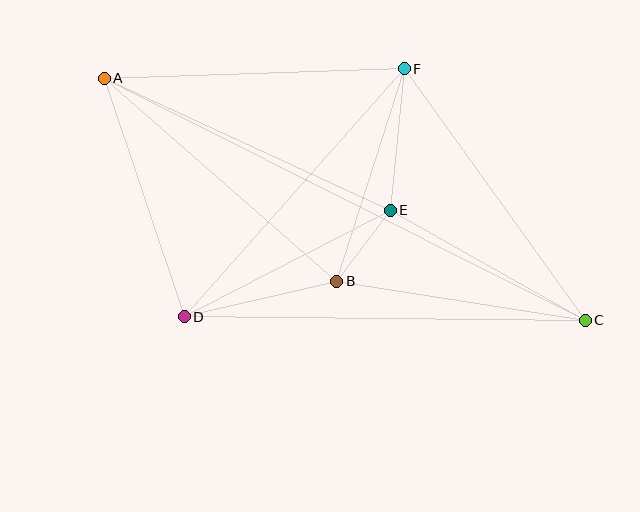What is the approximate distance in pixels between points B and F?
The distance between B and F is approximately 223 pixels.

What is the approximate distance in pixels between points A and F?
The distance between A and F is approximately 300 pixels.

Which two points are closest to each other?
Points B and E are closest to each other.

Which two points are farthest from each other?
Points A and C are farthest from each other.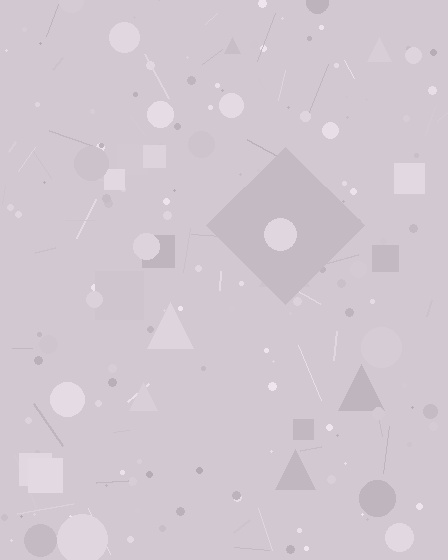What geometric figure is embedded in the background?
A diamond is embedded in the background.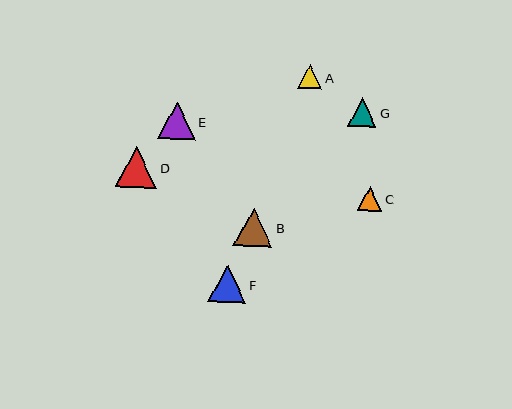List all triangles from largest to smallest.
From largest to smallest: D, B, E, F, G, C, A.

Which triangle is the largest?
Triangle D is the largest with a size of approximately 41 pixels.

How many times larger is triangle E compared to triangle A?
Triangle E is approximately 1.6 times the size of triangle A.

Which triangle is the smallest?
Triangle A is the smallest with a size of approximately 24 pixels.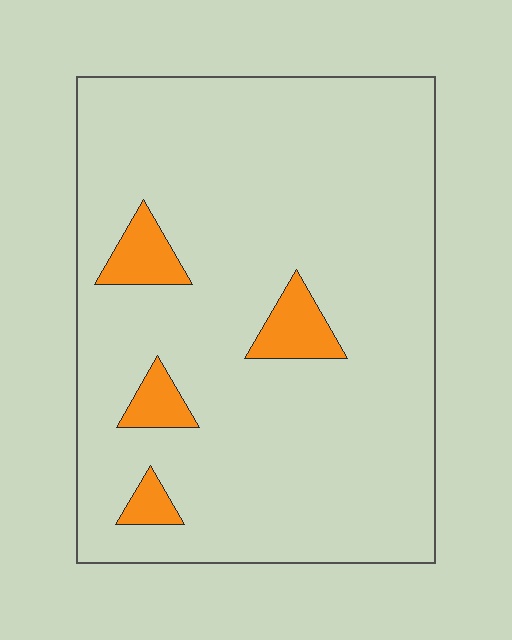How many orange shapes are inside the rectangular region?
4.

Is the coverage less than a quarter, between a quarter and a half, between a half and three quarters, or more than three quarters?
Less than a quarter.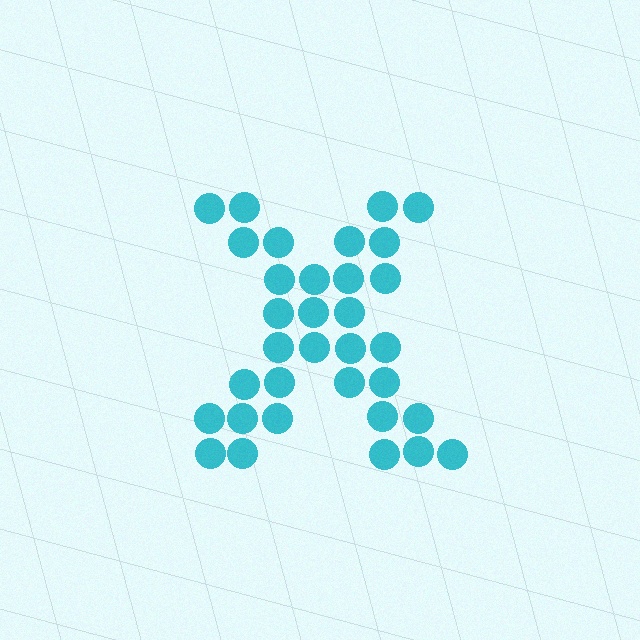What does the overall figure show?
The overall figure shows the letter X.